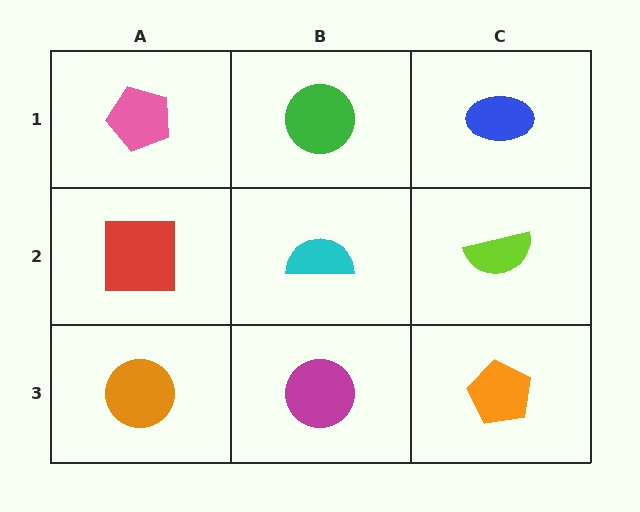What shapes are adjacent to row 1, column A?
A red square (row 2, column A), a green circle (row 1, column B).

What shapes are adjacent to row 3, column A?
A red square (row 2, column A), a magenta circle (row 3, column B).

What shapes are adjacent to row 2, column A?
A pink pentagon (row 1, column A), an orange circle (row 3, column A), a cyan semicircle (row 2, column B).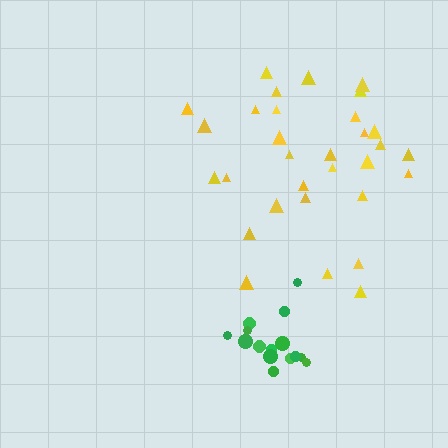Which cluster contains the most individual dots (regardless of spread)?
Yellow (31).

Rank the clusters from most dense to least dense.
green, yellow.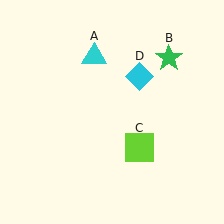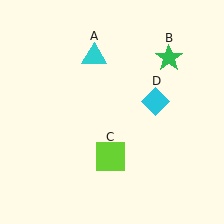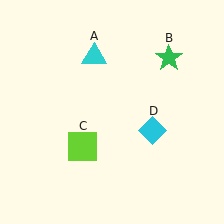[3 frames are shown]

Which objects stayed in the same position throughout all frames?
Cyan triangle (object A) and green star (object B) remained stationary.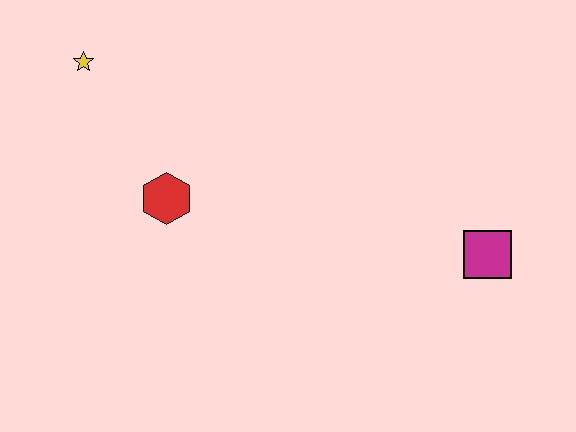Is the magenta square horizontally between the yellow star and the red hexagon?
No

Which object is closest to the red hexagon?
The yellow star is closest to the red hexagon.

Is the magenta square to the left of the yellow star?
No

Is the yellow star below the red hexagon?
No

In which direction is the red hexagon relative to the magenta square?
The red hexagon is to the left of the magenta square.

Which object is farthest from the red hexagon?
The magenta square is farthest from the red hexagon.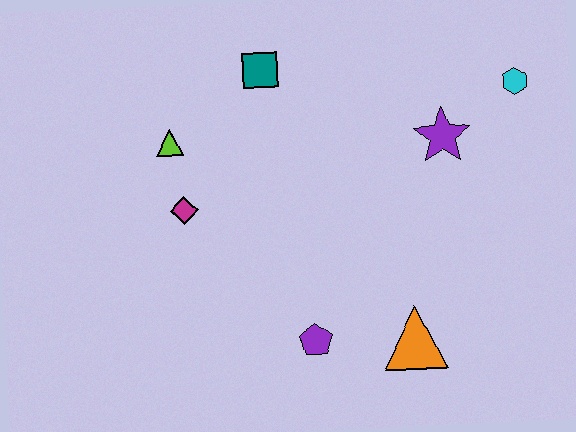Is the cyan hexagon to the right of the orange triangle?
Yes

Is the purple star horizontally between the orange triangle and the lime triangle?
No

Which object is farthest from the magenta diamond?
The cyan hexagon is farthest from the magenta diamond.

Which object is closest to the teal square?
The lime triangle is closest to the teal square.